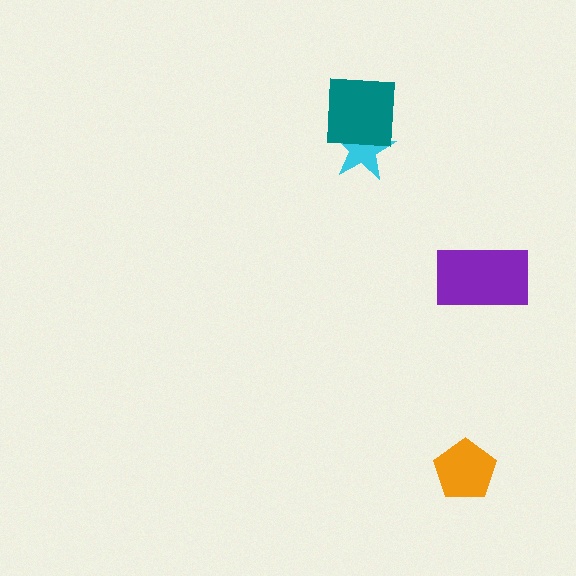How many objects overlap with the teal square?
1 object overlaps with the teal square.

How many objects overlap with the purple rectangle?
0 objects overlap with the purple rectangle.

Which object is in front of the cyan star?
The teal square is in front of the cyan star.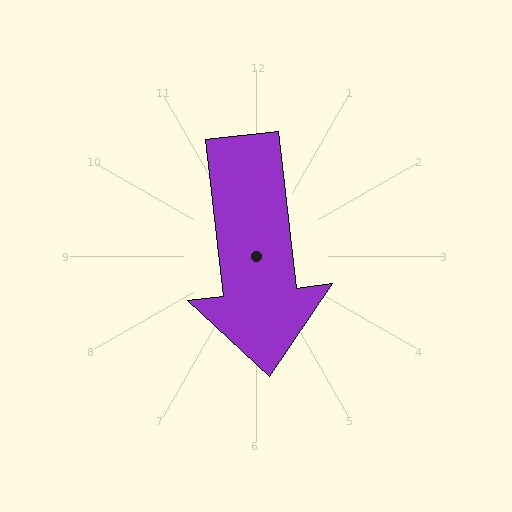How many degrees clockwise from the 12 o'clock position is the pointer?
Approximately 173 degrees.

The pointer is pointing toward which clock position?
Roughly 6 o'clock.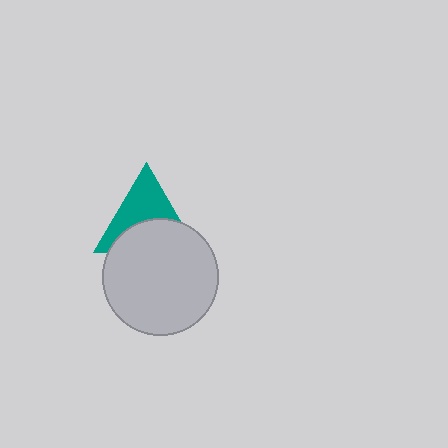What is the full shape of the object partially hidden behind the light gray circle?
The partially hidden object is a teal triangle.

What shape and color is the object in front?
The object in front is a light gray circle.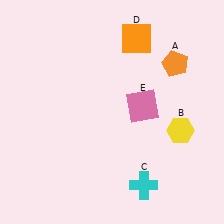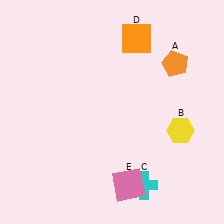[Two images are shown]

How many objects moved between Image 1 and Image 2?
1 object moved between the two images.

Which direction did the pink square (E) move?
The pink square (E) moved down.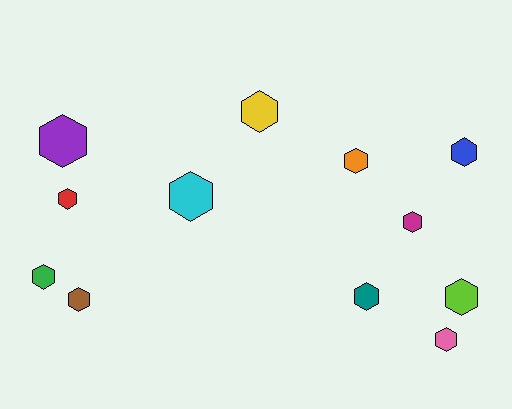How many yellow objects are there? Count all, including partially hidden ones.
There is 1 yellow object.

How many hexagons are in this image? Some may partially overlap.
There are 12 hexagons.